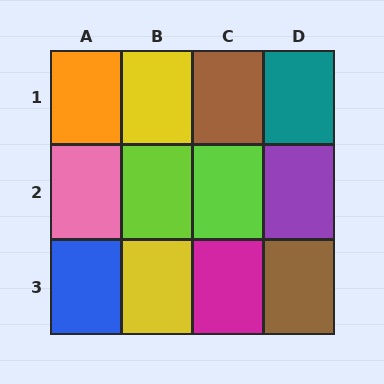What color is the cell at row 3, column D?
Brown.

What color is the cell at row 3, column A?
Blue.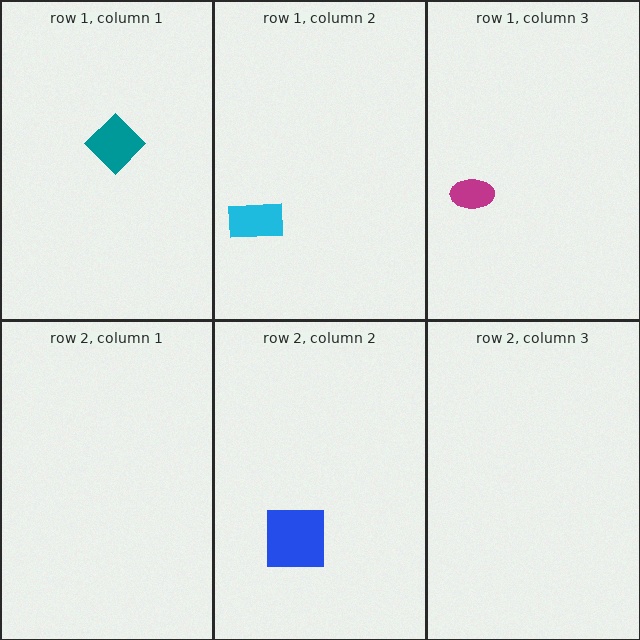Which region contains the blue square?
The row 2, column 2 region.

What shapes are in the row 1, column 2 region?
The cyan rectangle.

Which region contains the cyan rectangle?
The row 1, column 2 region.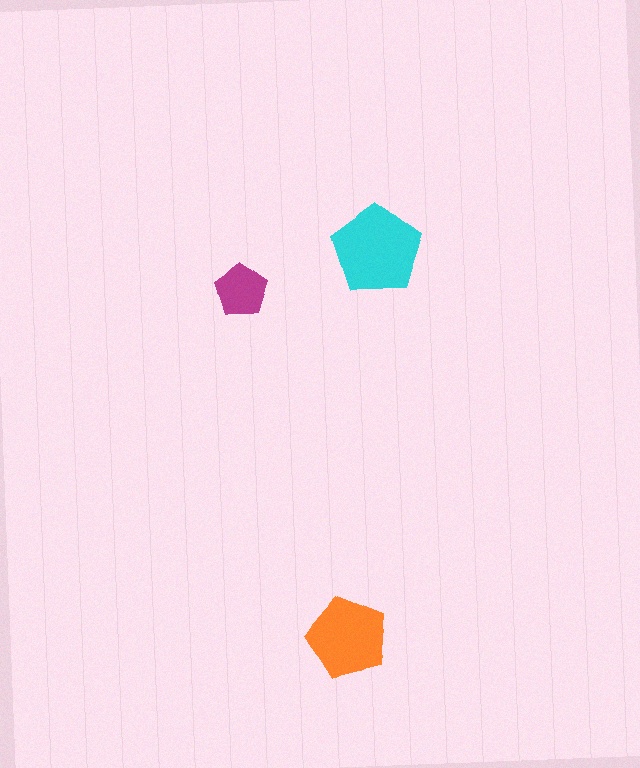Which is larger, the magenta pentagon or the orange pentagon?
The orange one.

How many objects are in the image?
There are 3 objects in the image.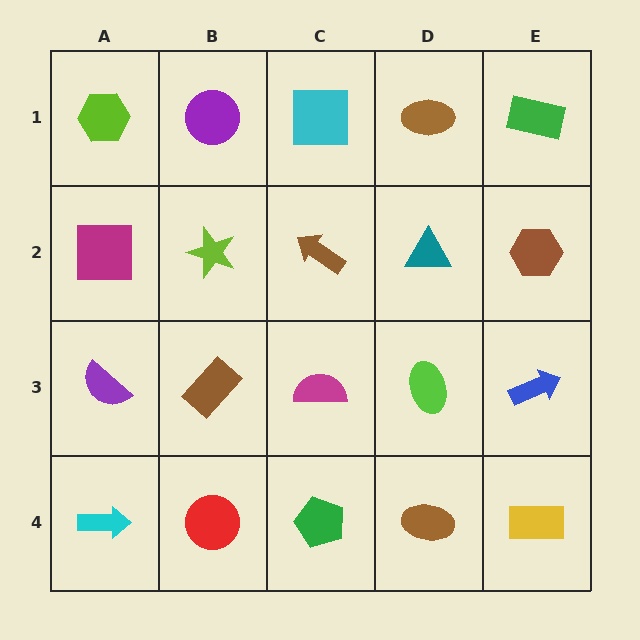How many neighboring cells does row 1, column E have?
2.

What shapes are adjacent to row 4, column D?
A lime ellipse (row 3, column D), a green pentagon (row 4, column C), a yellow rectangle (row 4, column E).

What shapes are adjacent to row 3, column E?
A brown hexagon (row 2, column E), a yellow rectangle (row 4, column E), a lime ellipse (row 3, column D).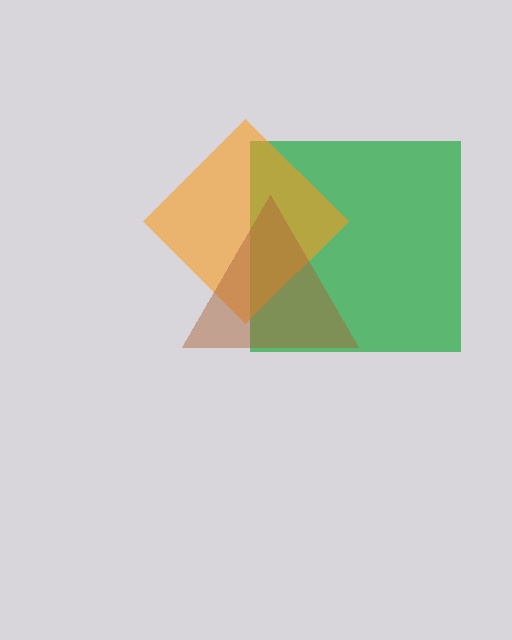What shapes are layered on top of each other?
The layered shapes are: a green square, an orange diamond, a brown triangle.